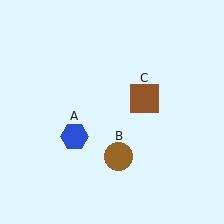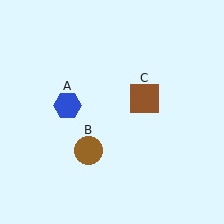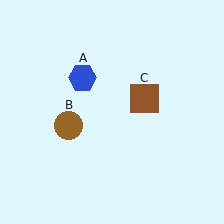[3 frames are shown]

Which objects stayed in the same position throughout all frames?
Brown square (object C) remained stationary.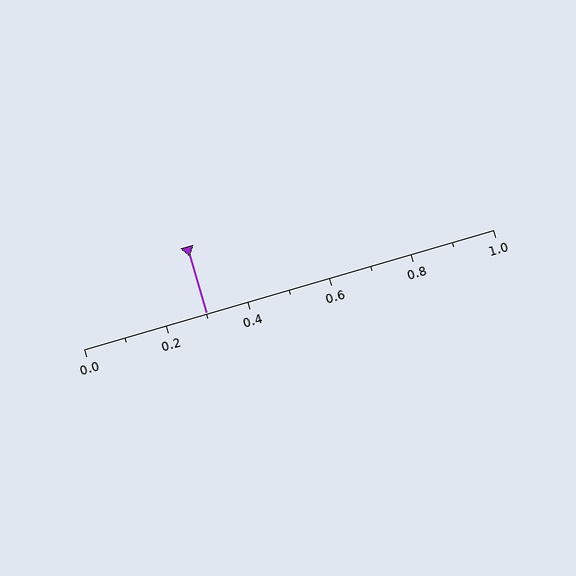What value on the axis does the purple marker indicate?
The marker indicates approximately 0.3.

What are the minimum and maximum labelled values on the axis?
The axis runs from 0.0 to 1.0.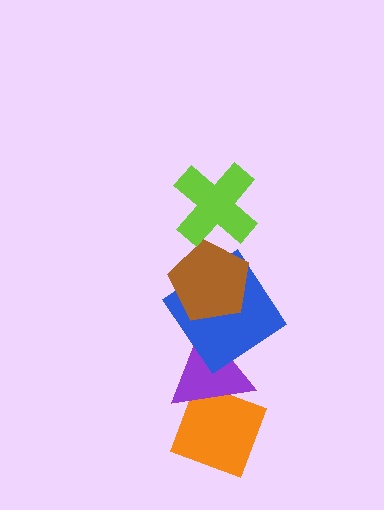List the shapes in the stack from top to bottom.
From top to bottom: the lime cross, the brown pentagon, the blue diamond, the purple triangle, the orange diamond.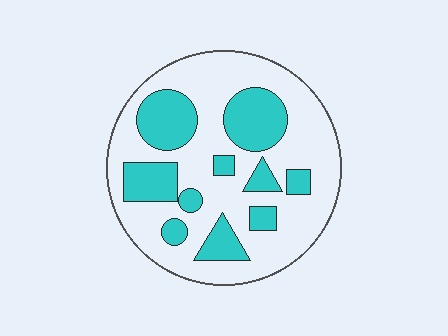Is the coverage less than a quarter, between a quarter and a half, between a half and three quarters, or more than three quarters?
Between a quarter and a half.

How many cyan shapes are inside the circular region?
10.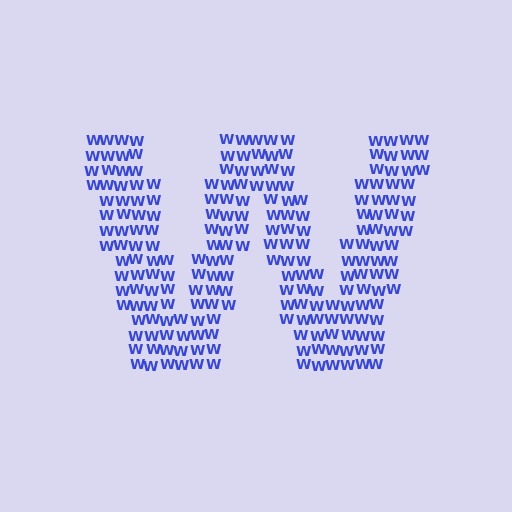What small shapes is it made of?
It is made of small letter W's.